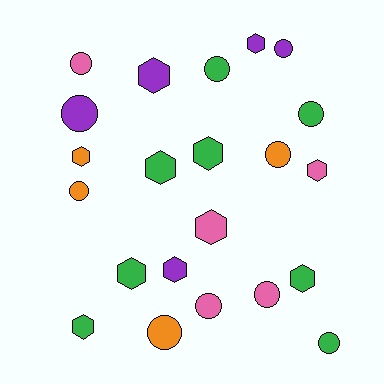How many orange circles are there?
There are 3 orange circles.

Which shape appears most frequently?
Circle, with 11 objects.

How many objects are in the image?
There are 22 objects.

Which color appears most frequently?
Green, with 8 objects.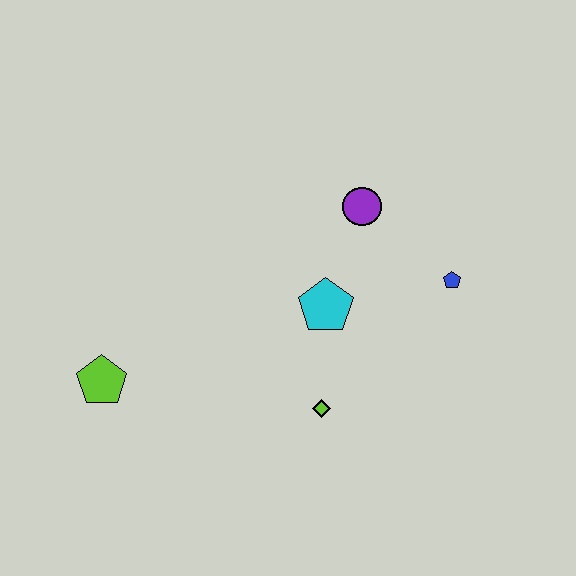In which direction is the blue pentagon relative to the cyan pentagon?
The blue pentagon is to the right of the cyan pentagon.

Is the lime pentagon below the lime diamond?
No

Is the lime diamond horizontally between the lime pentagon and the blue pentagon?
Yes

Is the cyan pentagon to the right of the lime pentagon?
Yes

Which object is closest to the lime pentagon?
The lime diamond is closest to the lime pentagon.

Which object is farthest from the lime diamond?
The lime pentagon is farthest from the lime diamond.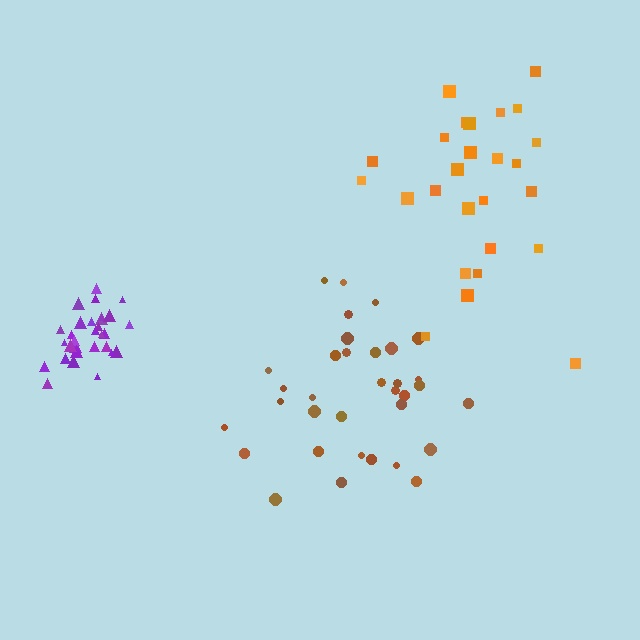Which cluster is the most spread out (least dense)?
Orange.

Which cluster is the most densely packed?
Purple.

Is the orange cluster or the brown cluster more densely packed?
Brown.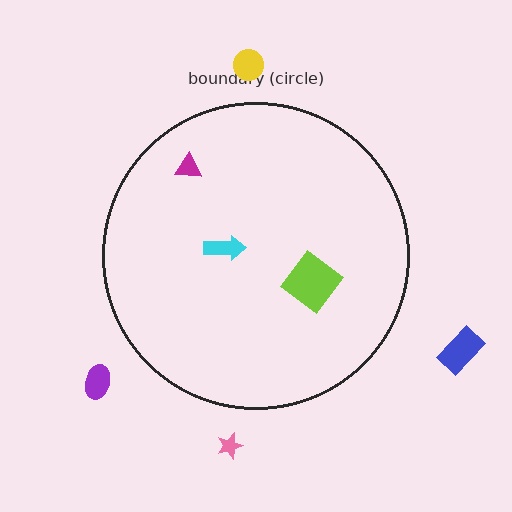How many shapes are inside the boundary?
3 inside, 4 outside.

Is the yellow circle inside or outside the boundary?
Outside.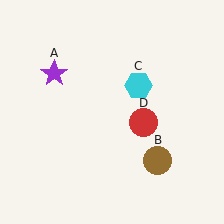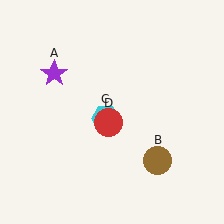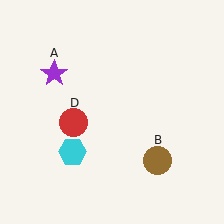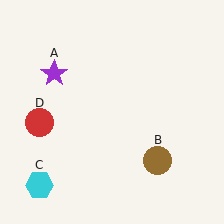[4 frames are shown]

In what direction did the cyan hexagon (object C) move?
The cyan hexagon (object C) moved down and to the left.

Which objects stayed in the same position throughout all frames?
Purple star (object A) and brown circle (object B) remained stationary.